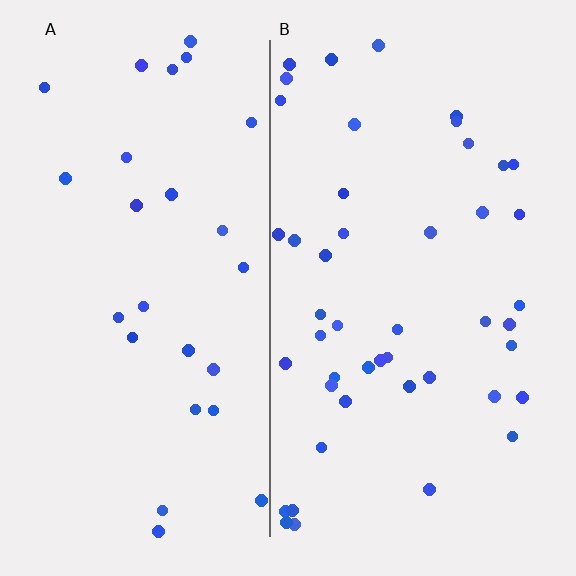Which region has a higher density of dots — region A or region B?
B (the right).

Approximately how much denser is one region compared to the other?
Approximately 1.8× — region B over region A.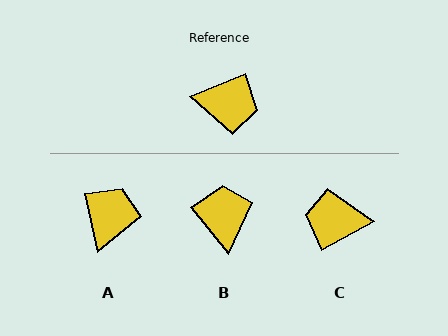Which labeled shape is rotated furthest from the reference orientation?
C, about 174 degrees away.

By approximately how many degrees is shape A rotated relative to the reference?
Approximately 80 degrees counter-clockwise.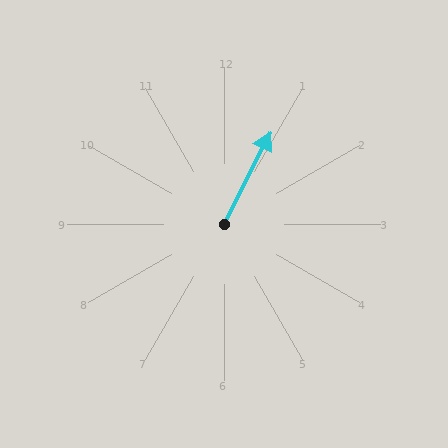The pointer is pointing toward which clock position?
Roughly 1 o'clock.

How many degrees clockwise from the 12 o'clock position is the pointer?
Approximately 26 degrees.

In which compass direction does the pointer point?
Northeast.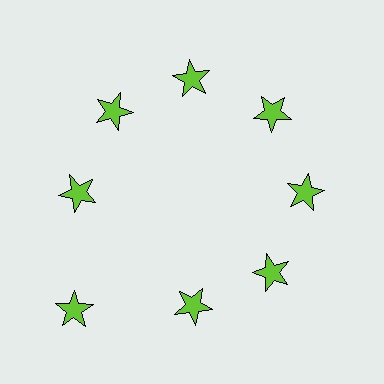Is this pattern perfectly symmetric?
No. The 8 lime stars are arranged in a ring, but one element near the 8 o'clock position is pushed outward from the center, breaking the 8-fold rotational symmetry.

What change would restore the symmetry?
The symmetry would be restored by moving it inward, back onto the ring so that all 8 stars sit at equal angles and equal distance from the center.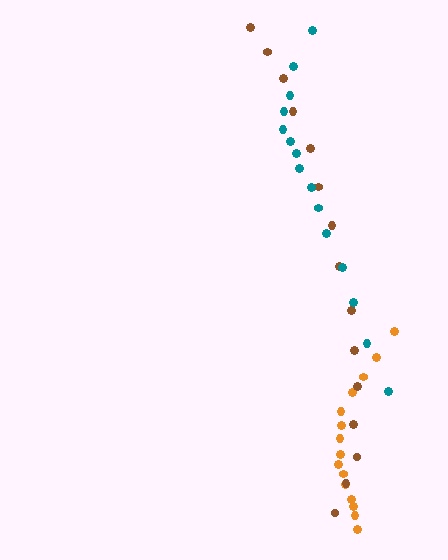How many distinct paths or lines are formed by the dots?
There are 3 distinct paths.